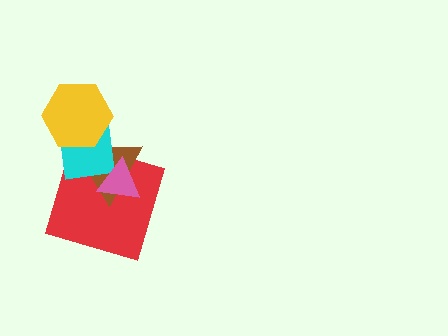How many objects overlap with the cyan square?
4 objects overlap with the cyan square.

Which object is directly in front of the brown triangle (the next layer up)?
The cyan square is directly in front of the brown triangle.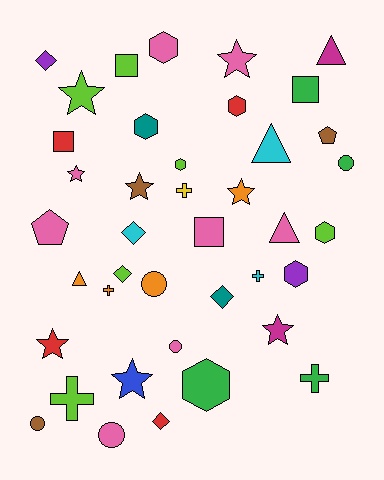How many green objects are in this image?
There are 4 green objects.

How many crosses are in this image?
There are 5 crosses.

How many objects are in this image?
There are 40 objects.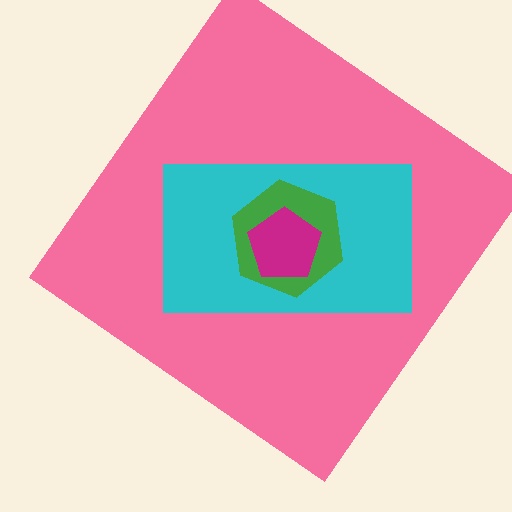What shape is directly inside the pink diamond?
The cyan rectangle.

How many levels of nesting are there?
4.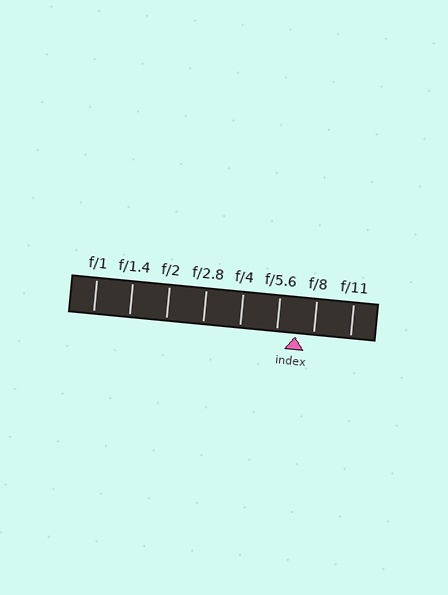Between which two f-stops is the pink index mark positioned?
The index mark is between f/5.6 and f/8.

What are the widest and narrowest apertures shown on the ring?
The widest aperture shown is f/1 and the narrowest is f/11.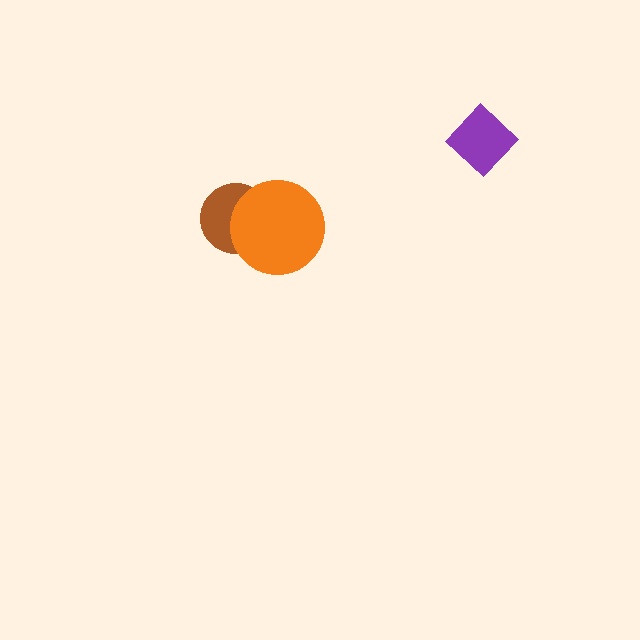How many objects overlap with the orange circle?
1 object overlaps with the orange circle.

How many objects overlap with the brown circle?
1 object overlaps with the brown circle.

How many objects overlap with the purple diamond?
0 objects overlap with the purple diamond.